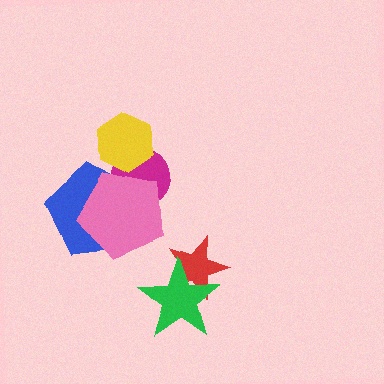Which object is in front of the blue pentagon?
The pink pentagon is in front of the blue pentagon.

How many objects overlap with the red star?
1 object overlaps with the red star.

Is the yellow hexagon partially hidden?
No, no other shape covers it.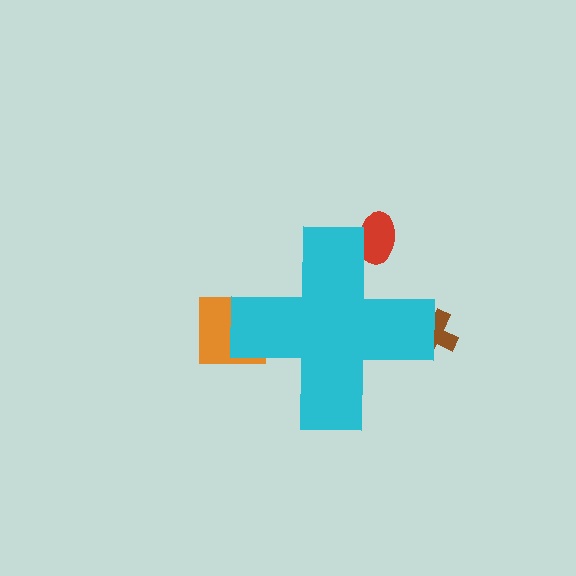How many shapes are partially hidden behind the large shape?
3 shapes are partially hidden.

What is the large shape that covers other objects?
A cyan cross.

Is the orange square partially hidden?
Yes, the orange square is partially hidden behind the cyan cross.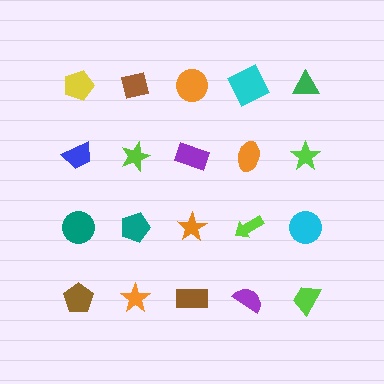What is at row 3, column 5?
A cyan circle.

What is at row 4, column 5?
A lime trapezoid.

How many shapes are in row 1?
5 shapes.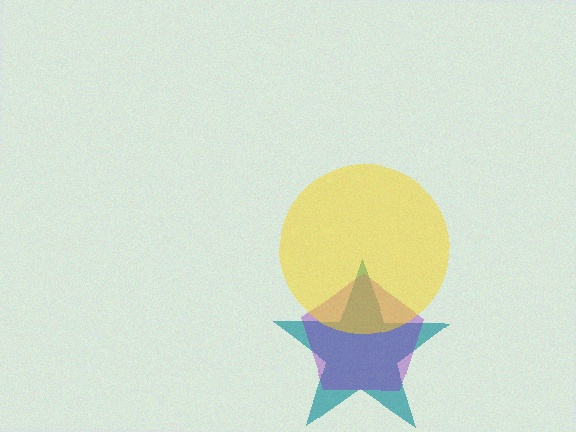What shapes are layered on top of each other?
The layered shapes are: a teal star, a purple pentagon, a yellow circle.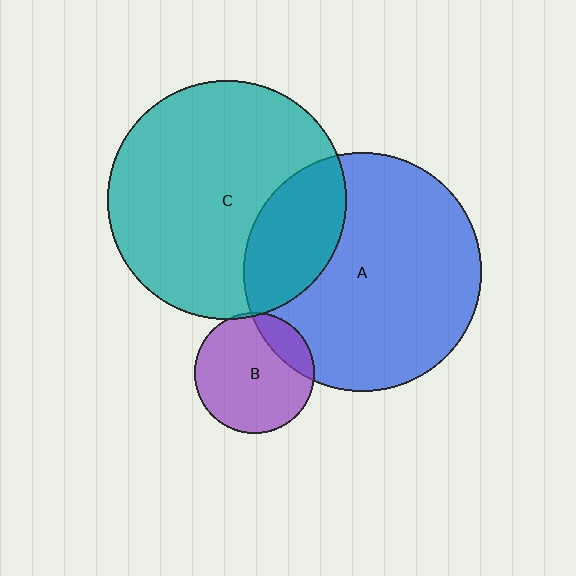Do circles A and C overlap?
Yes.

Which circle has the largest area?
Circle C (teal).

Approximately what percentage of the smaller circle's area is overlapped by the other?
Approximately 25%.